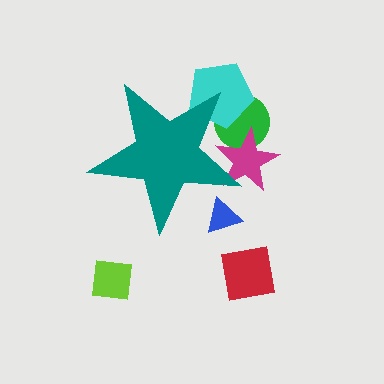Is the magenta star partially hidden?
Yes, the magenta star is partially hidden behind the teal star.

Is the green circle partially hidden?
Yes, the green circle is partially hidden behind the teal star.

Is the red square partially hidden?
No, the red square is fully visible.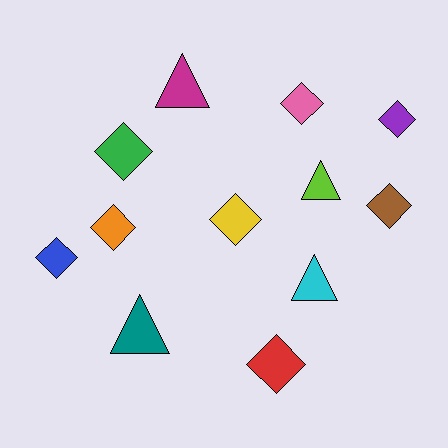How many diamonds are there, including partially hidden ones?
There are 8 diamonds.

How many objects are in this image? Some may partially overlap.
There are 12 objects.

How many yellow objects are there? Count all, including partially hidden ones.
There is 1 yellow object.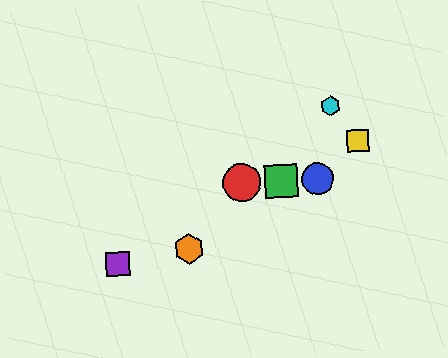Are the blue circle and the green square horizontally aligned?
Yes, both are at y≈179.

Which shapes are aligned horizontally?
The red circle, the blue circle, the green square are aligned horizontally.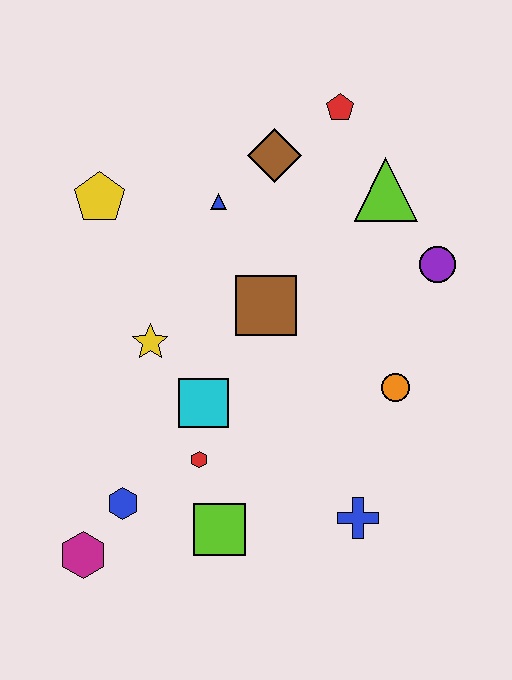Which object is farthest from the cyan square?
The red pentagon is farthest from the cyan square.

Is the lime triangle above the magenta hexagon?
Yes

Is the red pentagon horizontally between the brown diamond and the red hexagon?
No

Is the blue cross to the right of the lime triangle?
No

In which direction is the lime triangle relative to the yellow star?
The lime triangle is to the right of the yellow star.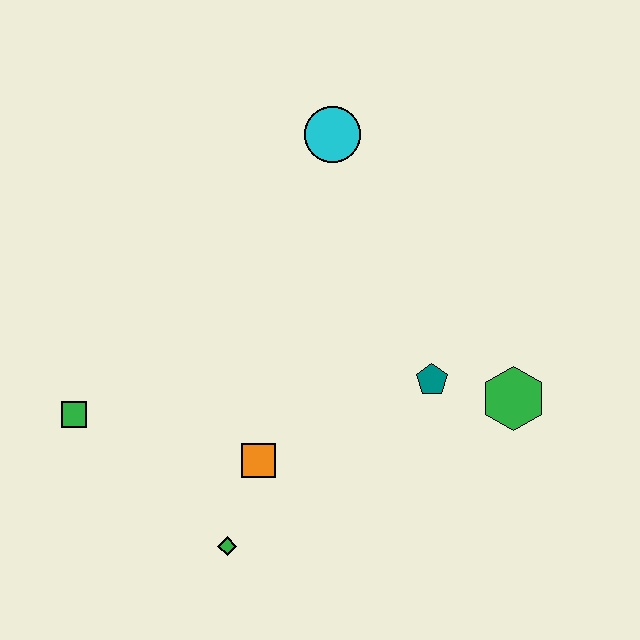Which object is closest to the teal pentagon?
The green hexagon is closest to the teal pentagon.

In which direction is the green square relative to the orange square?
The green square is to the left of the orange square.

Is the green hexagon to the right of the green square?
Yes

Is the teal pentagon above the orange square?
Yes